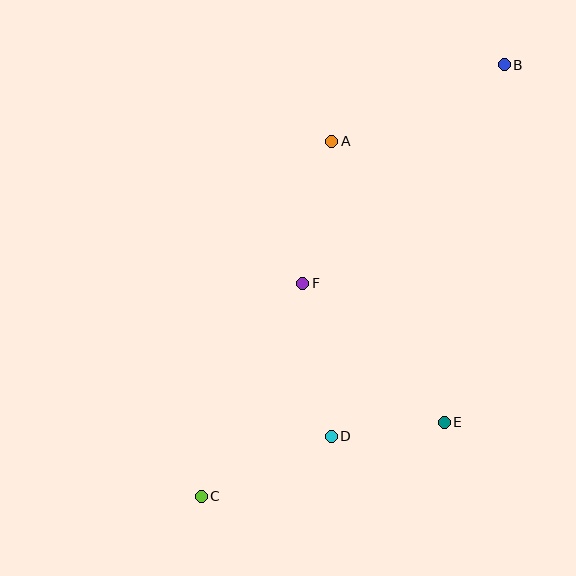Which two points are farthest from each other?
Points B and C are farthest from each other.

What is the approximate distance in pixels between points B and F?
The distance between B and F is approximately 297 pixels.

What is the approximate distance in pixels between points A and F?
The distance between A and F is approximately 145 pixels.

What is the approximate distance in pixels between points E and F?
The distance between E and F is approximately 199 pixels.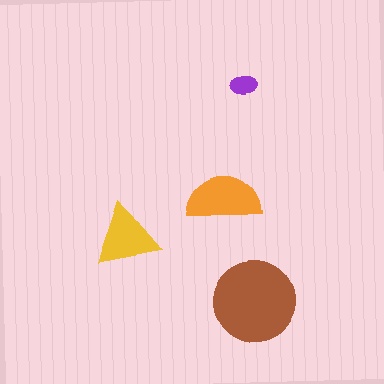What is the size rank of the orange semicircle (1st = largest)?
2nd.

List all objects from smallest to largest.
The purple ellipse, the yellow triangle, the orange semicircle, the brown circle.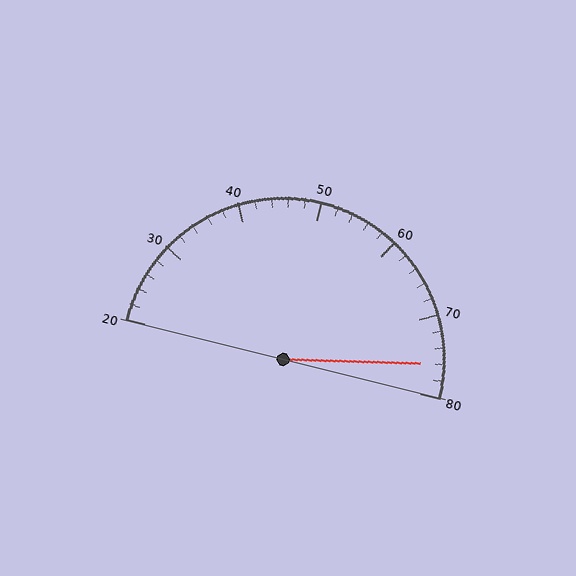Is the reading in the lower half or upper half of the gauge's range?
The reading is in the upper half of the range (20 to 80).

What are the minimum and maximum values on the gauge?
The gauge ranges from 20 to 80.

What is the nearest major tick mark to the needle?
The nearest major tick mark is 80.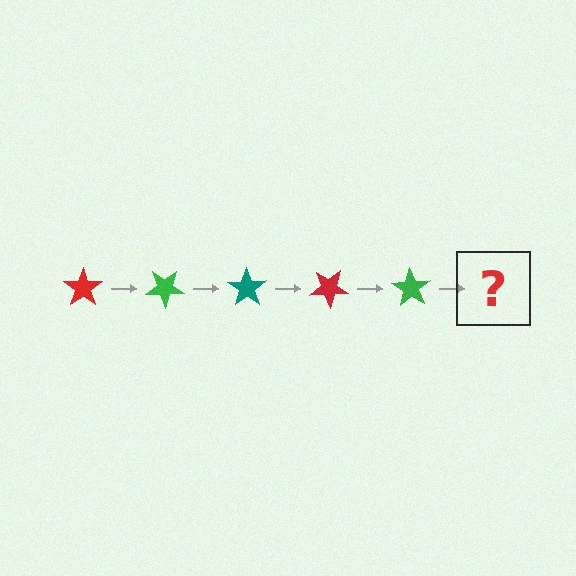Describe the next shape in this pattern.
It should be a teal star, rotated 175 degrees from the start.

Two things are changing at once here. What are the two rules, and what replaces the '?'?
The two rules are that it rotates 35 degrees each step and the color cycles through red, green, and teal. The '?' should be a teal star, rotated 175 degrees from the start.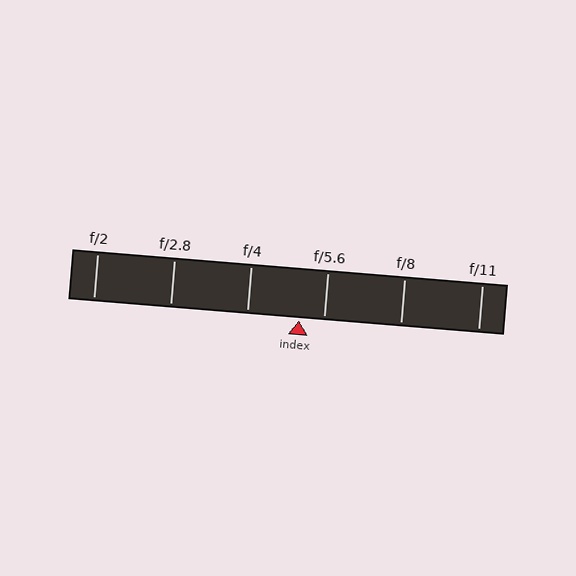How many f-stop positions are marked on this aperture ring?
There are 6 f-stop positions marked.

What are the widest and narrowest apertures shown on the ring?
The widest aperture shown is f/2 and the narrowest is f/11.